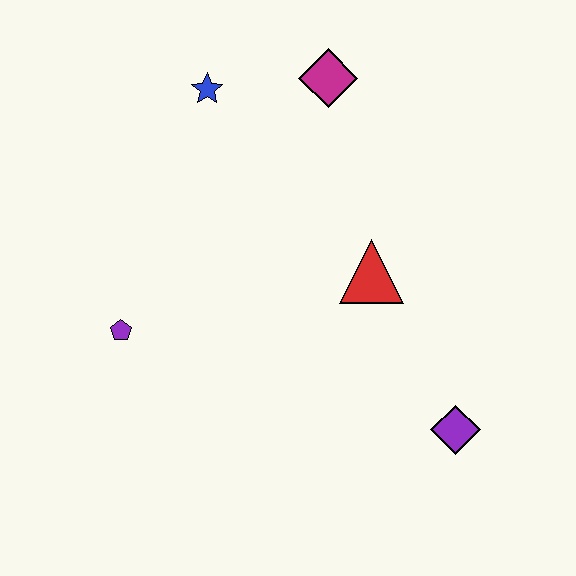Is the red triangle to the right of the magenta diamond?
Yes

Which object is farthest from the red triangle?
The purple pentagon is farthest from the red triangle.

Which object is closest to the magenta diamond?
The blue star is closest to the magenta diamond.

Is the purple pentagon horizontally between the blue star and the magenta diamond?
No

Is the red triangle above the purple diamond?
Yes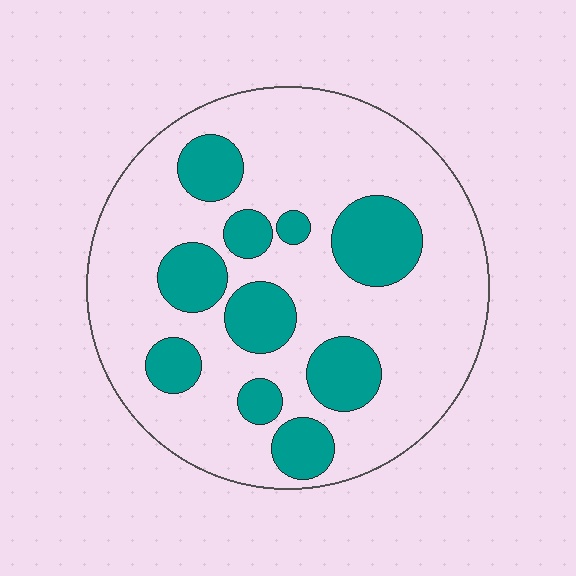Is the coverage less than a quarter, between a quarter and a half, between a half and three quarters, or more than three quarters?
Between a quarter and a half.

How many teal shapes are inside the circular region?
10.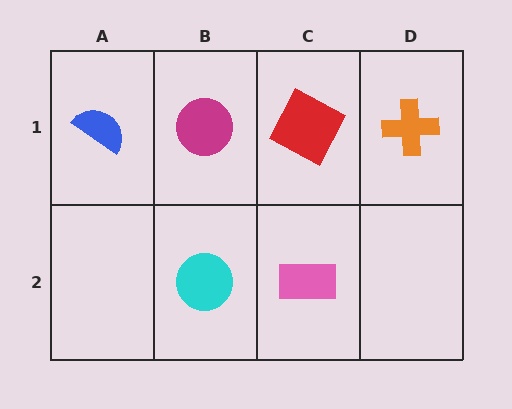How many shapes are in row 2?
2 shapes.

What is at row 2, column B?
A cyan circle.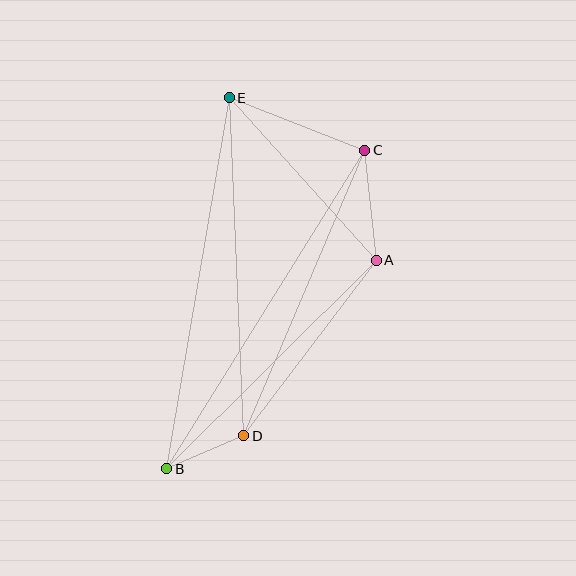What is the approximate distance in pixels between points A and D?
The distance between A and D is approximately 220 pixels.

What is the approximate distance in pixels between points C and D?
The distance between C and D is approximately 310 pixels.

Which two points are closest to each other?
Points B and D are closest to each other.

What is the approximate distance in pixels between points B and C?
The distance between B and C is approximately 375 pixels.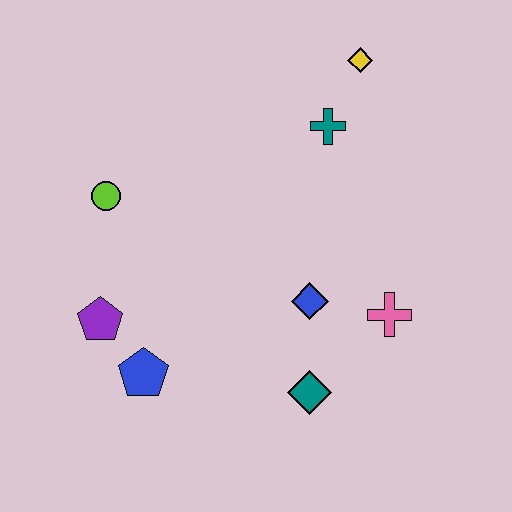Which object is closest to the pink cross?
The blue diamond is closest to the pink cross.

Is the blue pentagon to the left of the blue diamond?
Yes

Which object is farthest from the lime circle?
The pink cross is farthest from the lime circle.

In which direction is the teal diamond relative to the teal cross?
The teal diamond is below the teal cross.